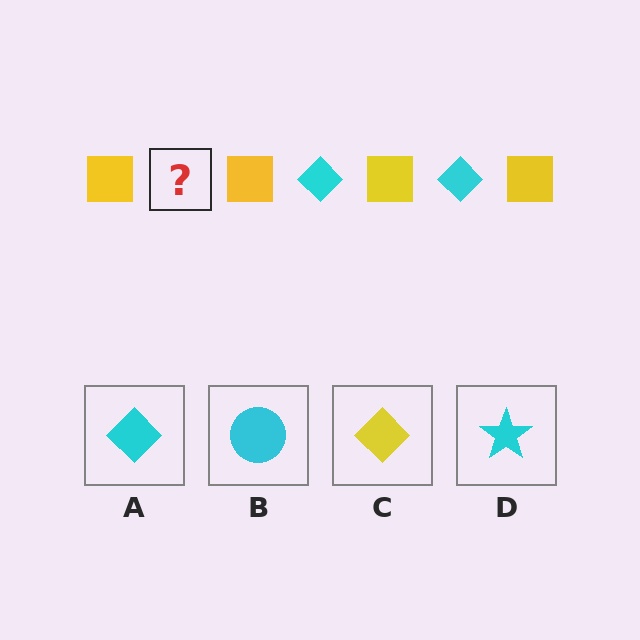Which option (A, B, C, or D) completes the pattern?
A.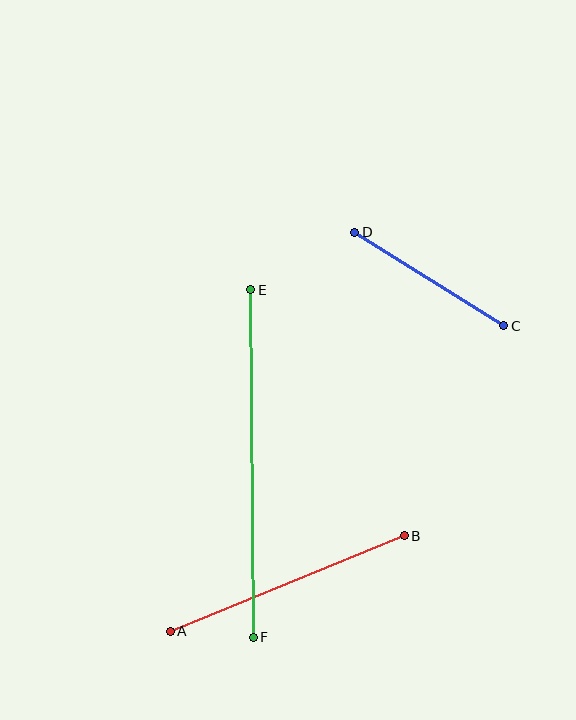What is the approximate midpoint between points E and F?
The midpoint is at approximately (252, 464) pixels.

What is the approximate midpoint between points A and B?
The midpoint is at approximately (287, 583) pixels.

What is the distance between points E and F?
The distance is approximately 347 pixels.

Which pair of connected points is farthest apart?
Points E and F are farthest apart.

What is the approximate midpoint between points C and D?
The midpoint is at approximately (429, 279) pixels.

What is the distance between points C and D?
The distance is approximately 176 pixels.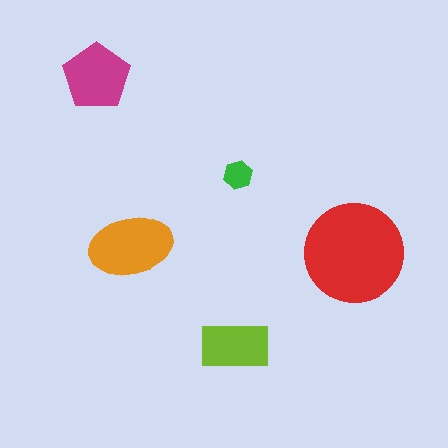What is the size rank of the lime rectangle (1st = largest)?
4th.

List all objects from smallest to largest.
The green hexagon, the lime rectangle, the magenta pentagon, the orange ellipse, the red circle.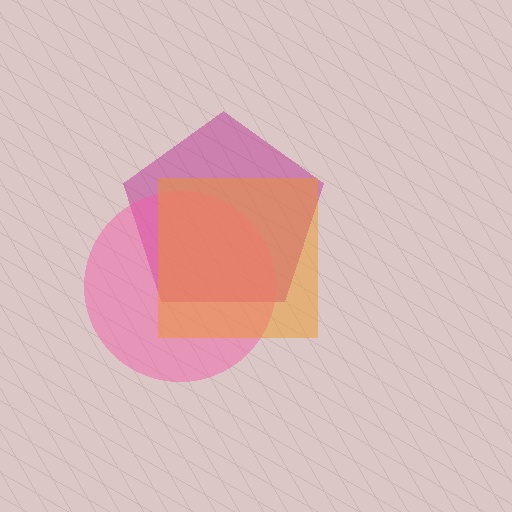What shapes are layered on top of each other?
The layered shapes are: a magenta pentagon, a pink circle, an orange square.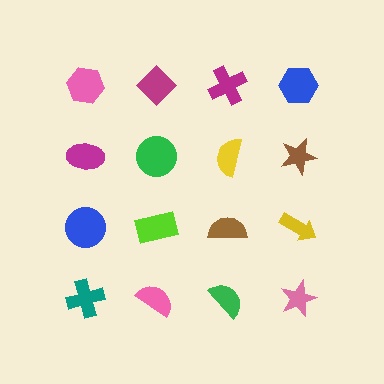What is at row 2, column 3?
A yellow semicircle.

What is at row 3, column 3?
A brown semicircle.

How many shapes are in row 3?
4 shapes.